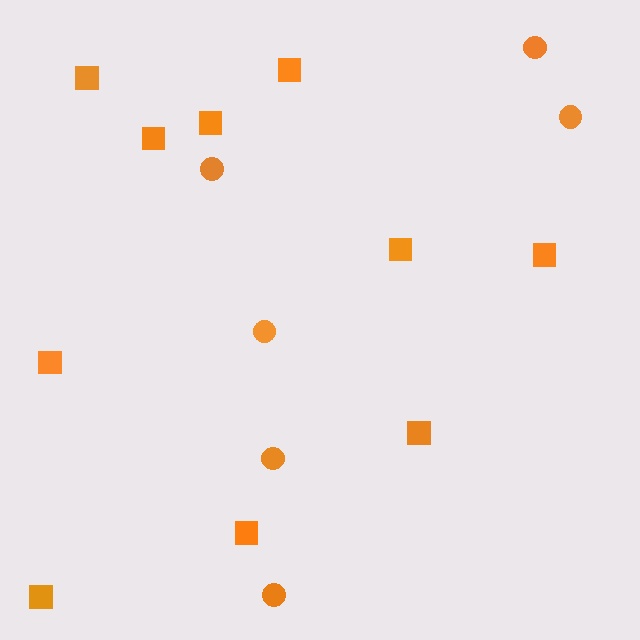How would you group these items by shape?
There are 2 groups: one group of circles (6) and one group of squares (10).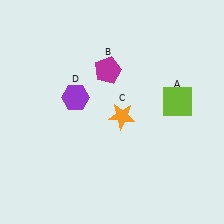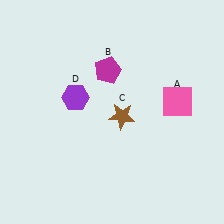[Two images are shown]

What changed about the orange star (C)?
In Image 1, C is orange. In Image 2, it changed to brown.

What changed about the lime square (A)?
In Image 1, A is lime. In Image 2, it changed to pink.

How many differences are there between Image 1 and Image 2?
There are 2 differences between the two images.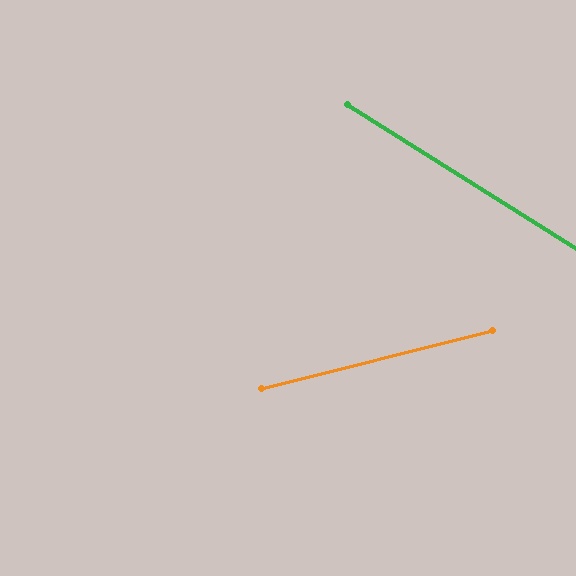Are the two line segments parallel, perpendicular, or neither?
Neither parallel nor perpendicular — they differ by about 46°.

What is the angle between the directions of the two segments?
Approximately 46 degrees.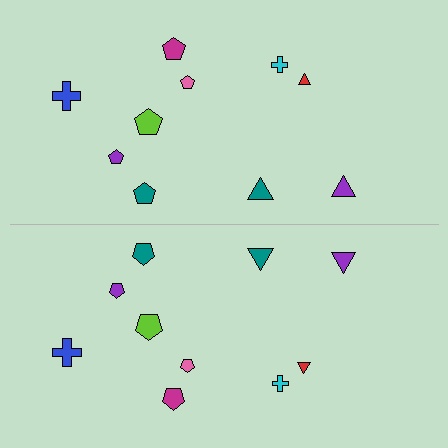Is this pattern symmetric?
Yes, this pattern has bilateral (reflection) symmetry.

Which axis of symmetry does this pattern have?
The pattern has a horizontal axis of symmetry running through the center of the image.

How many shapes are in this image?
There are 20 shapes in this image.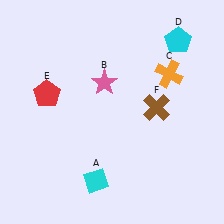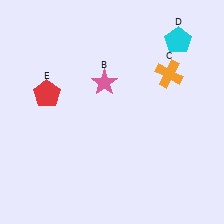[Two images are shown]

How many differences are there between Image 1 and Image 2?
There are 2 differences between the two images.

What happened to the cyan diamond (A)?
The cyan diamond (A) was removed in Image 2. It was in the bottom-left area of Image 1.